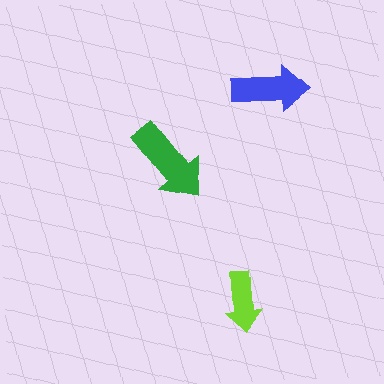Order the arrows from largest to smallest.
the green one, the blue one, the lime one.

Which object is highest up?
The blue arrow is topmost.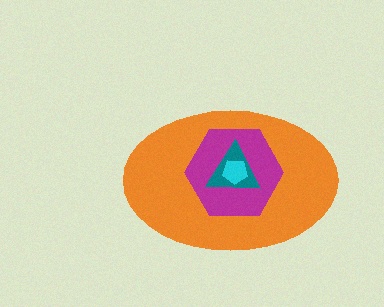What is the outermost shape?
The orange ellipse.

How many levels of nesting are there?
4.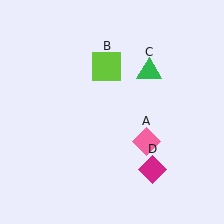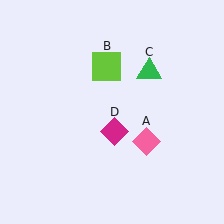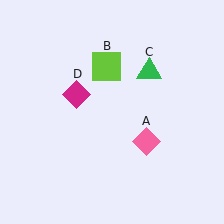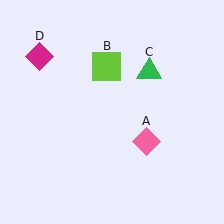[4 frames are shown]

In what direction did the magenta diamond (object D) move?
The magenta diamond (object D) moved up and to the left.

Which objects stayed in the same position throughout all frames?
Pink diamond (object A) and lime square (object B) and green triangle (object C) remained stationary.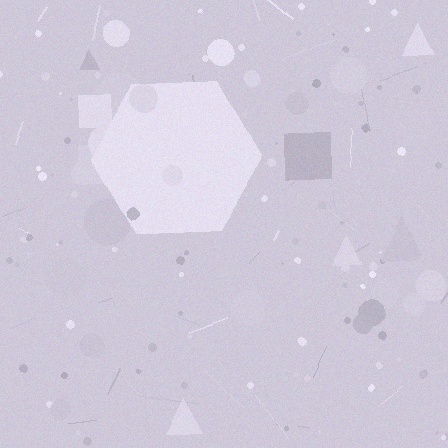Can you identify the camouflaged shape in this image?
The camouflaged shape is a hexagon.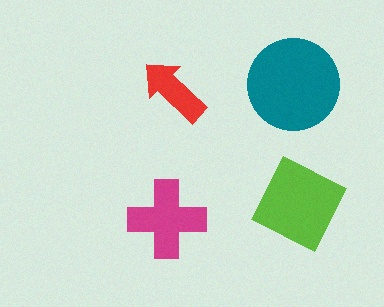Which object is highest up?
The teal circle is topmost.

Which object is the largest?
The teal circle.